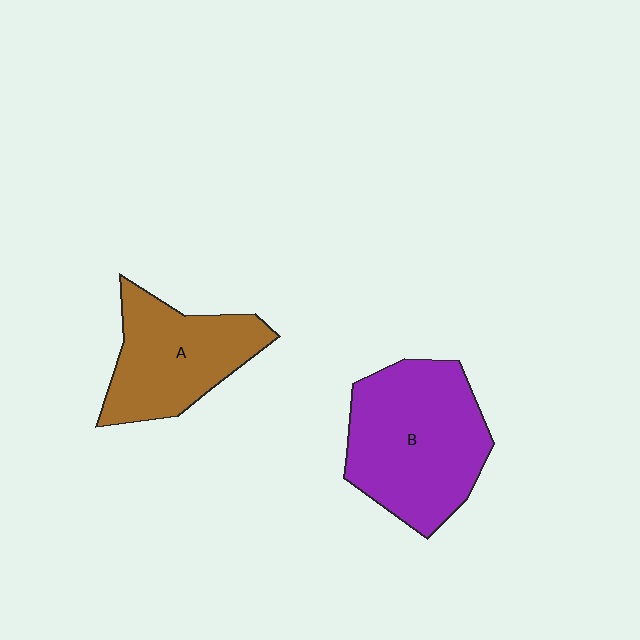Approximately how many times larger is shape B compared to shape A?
Approximately 1.3 times.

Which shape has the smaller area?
Shape A (brown).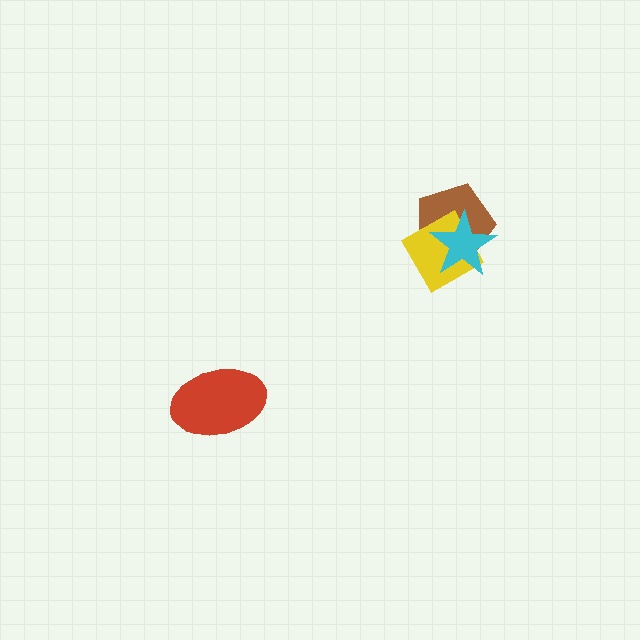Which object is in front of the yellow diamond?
The cyan star is in front of the yellow diamond.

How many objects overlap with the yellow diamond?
2 objects overlap with the yellow diamond.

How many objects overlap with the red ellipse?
0 objects overlap with the red ellipse.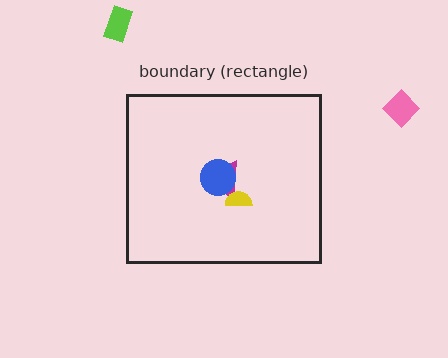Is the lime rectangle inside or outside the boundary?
Outside.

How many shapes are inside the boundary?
3 inside, 2 outside.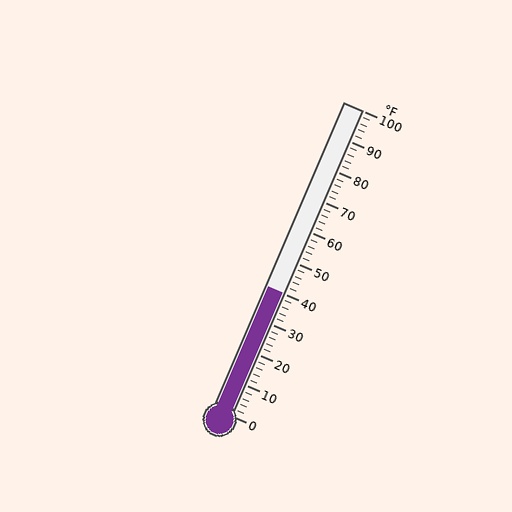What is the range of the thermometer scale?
The thermometer scale ranges from 0°F to 100°F.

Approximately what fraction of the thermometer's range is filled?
The thermometer is filled to approximately 40% of its range.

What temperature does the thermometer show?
The thermometer shows approximately 40°F.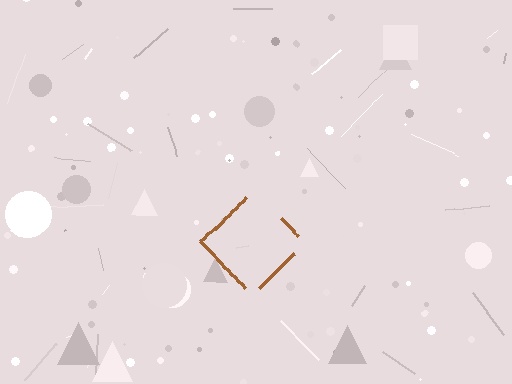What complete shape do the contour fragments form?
The contour fragments form a diamond.